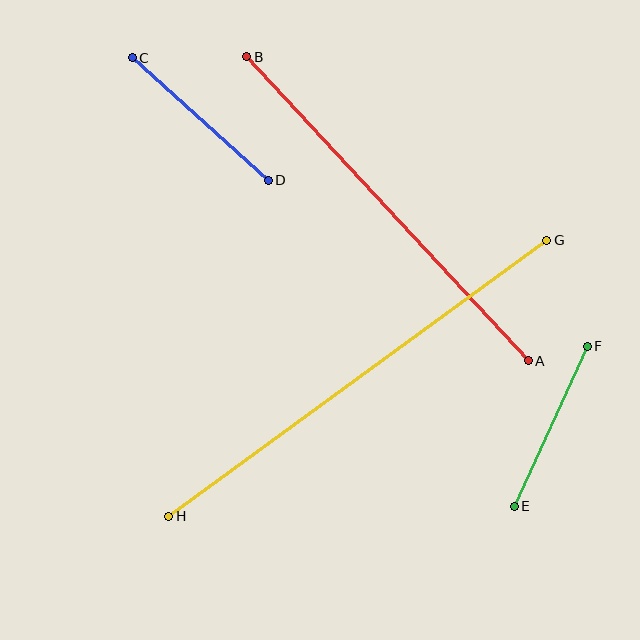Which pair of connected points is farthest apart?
Points G and H are farthest apart.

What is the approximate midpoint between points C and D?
The midpoint is at approximately (200, 119) pixels.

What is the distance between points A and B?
The distance is approximately 414 pixels.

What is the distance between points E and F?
The distance is approximately 176 pixels.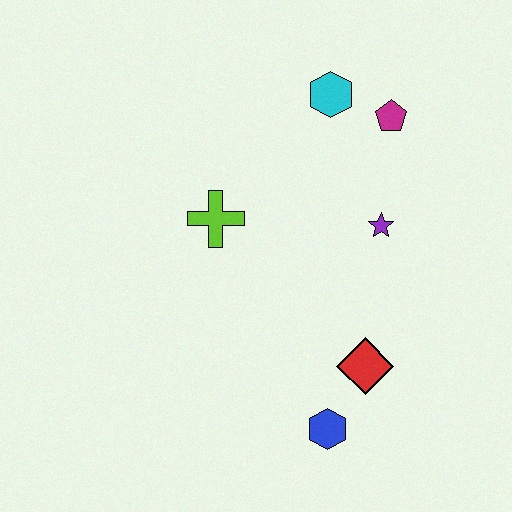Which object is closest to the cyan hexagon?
The magenta pentagon is closest to the cyan hexagon.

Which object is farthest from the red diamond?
The cyan hexagon is farthest from the red diamond.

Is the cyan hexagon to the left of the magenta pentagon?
Yes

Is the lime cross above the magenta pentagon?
No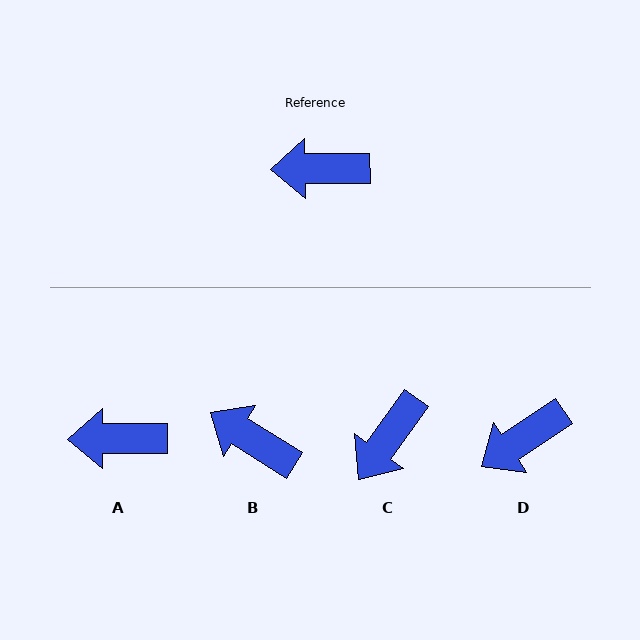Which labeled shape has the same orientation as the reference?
A.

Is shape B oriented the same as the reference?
No, it is off by about 33 degrees.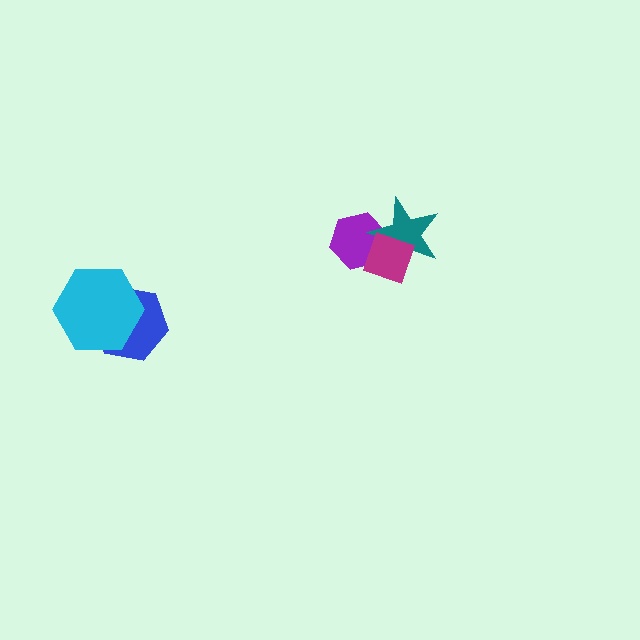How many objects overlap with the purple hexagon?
2 objects overlap with the purple hexagon.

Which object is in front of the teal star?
The magenta diamond is in front of the teal star.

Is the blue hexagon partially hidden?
Yes, it is partially covered by another shape.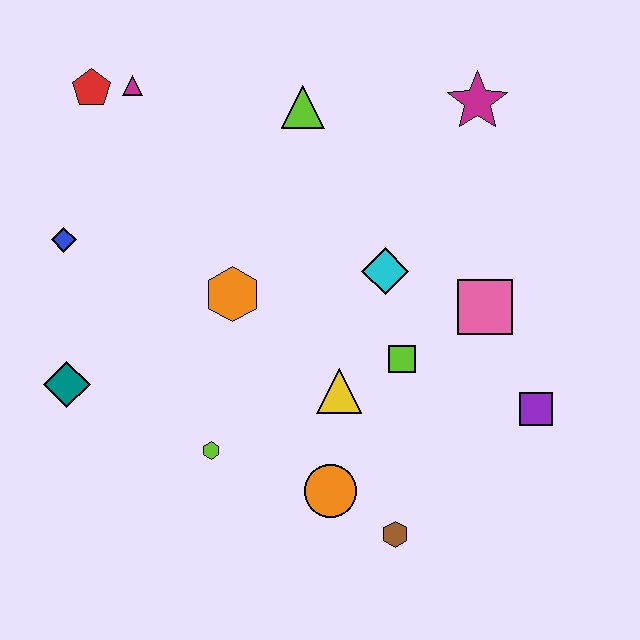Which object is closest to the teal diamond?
The blue diamond is closest to the teal diamond.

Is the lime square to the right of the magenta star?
No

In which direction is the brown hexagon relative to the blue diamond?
The brown hexagon is to the right of the blue diamond.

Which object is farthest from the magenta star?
The teal diamond is farthest from the magenta star.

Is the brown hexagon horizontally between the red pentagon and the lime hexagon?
No